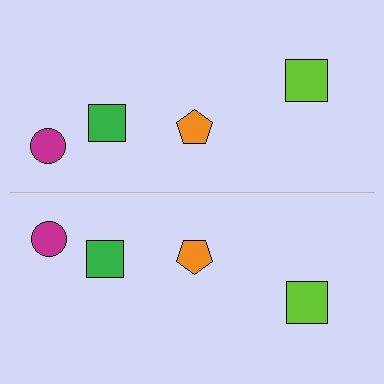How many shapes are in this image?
There are 8 shapes in this image.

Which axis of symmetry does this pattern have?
The pattern has a horizontal axis of symmetry running through the center of the image.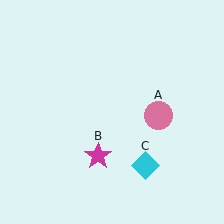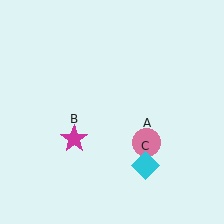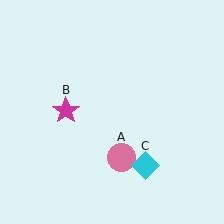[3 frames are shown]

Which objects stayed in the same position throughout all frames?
Cyan diamond (object C) remained stationary.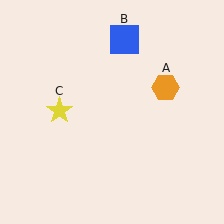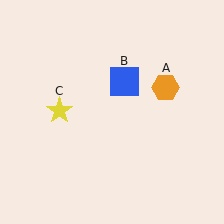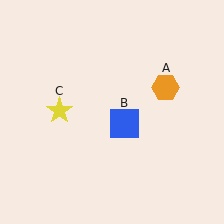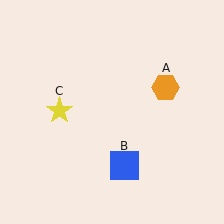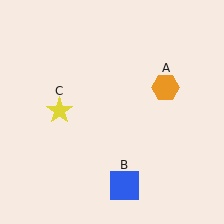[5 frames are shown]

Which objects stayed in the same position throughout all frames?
Orange hexagon (object A) and yellow star (object C) remained stationary.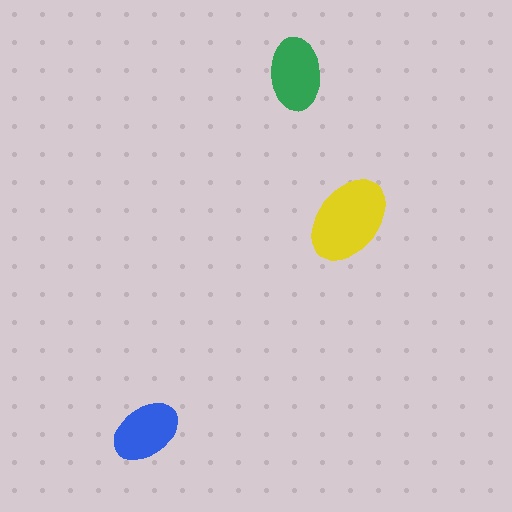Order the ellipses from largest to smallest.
the yellow one, the green one, the blue one.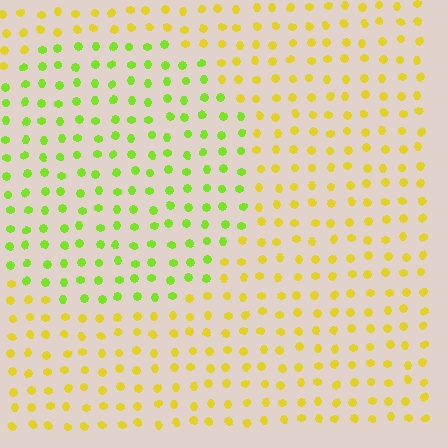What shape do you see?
I see a circle.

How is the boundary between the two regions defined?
The boundary is defined purely by a slight shift in hue (about 40 degrees). Spacing, size, and orientation are identical on both sides.